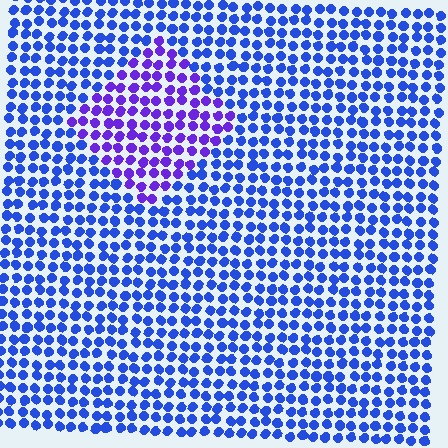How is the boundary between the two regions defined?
The boundary is defined purely by a slight shift in hue (about 37 degrees). Spacing, size, and orientation are identical on both sides.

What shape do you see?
I see a diamond.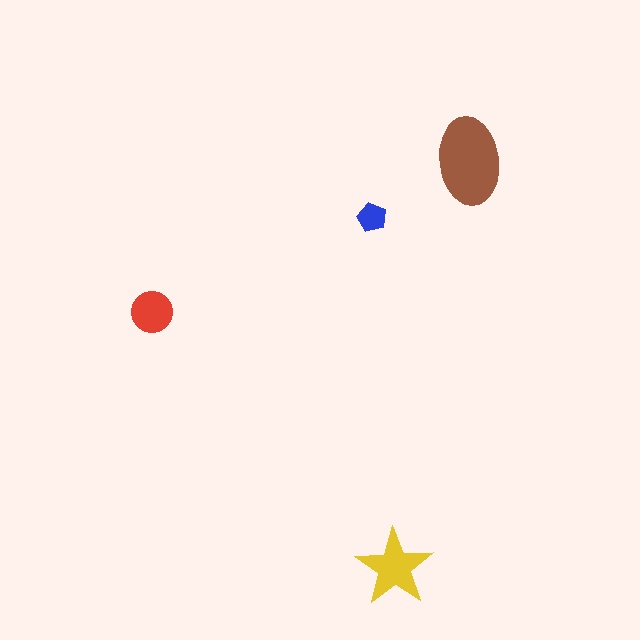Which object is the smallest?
The blue pentagon.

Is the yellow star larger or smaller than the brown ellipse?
Smaller.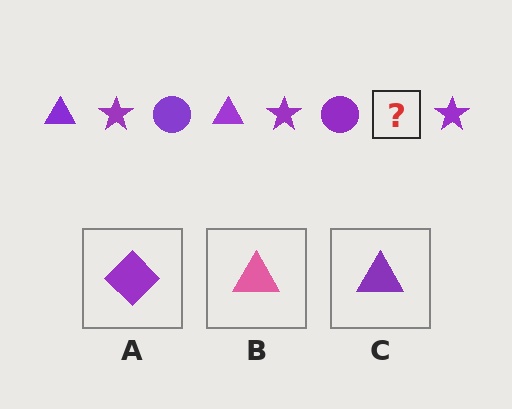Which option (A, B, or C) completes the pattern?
C.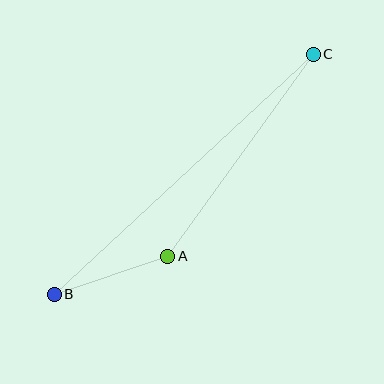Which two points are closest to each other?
Points A and B are closest to each other.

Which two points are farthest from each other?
Points B and C are farthest from each other.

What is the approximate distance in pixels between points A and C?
The distance between A and C is approximately 249 pixels.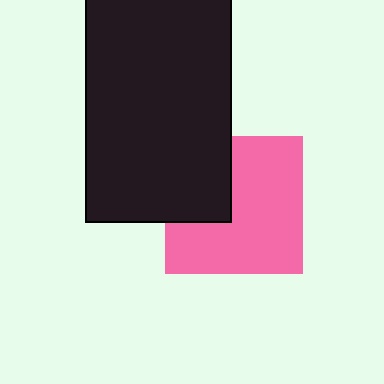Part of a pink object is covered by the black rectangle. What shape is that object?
It is a square.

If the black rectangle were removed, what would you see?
You would see the complete pink square.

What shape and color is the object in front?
The object in front is a black rectangle.